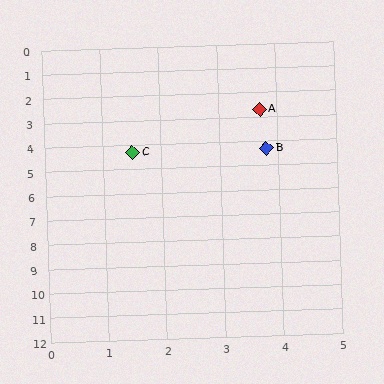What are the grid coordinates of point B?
Point B is at approximately (3.8, 4.3).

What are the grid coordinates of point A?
Point A is at approximately (3.7, 2.7).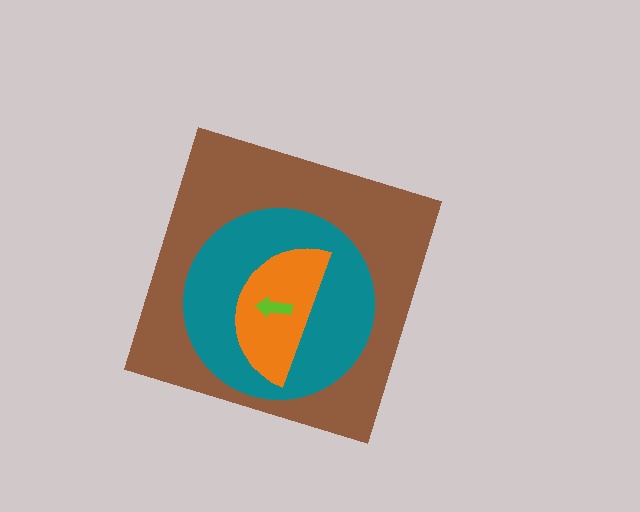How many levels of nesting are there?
4.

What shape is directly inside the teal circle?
The orange semicircle.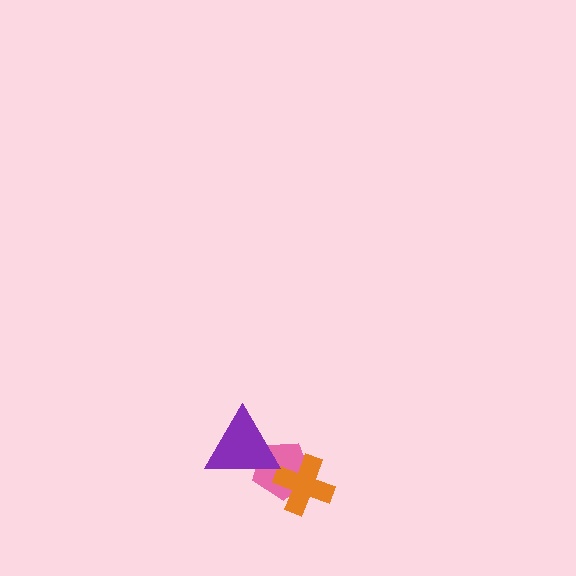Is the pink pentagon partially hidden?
Yes, it is partially covered by another shape.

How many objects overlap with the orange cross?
1 object overlaps with the orange cross.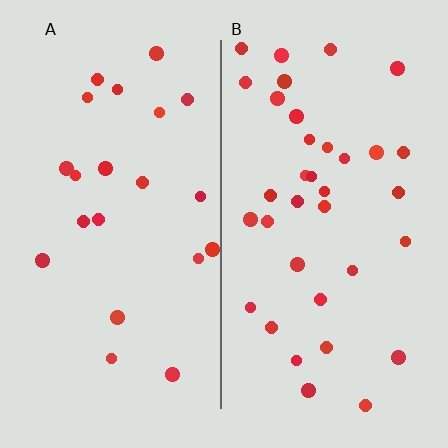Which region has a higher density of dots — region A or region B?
B (the right).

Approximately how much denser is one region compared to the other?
Approximately 1.7× — region B over region A.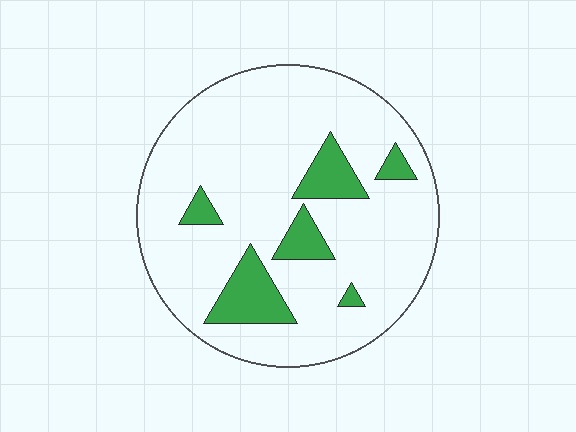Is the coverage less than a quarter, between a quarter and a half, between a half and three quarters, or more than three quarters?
Less than a quarter.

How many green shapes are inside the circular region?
6.